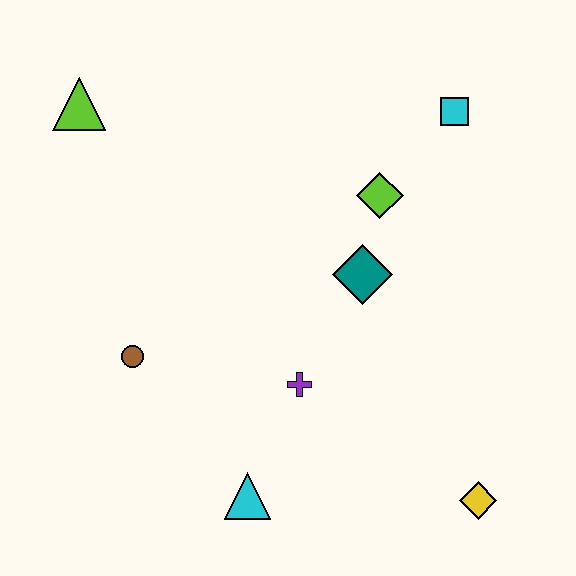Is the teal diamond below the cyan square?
Yes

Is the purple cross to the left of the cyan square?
Yes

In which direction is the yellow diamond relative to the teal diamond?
The yellow diamond is below the teal diamond.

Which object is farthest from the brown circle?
The cyan square is farthest from the brown circle.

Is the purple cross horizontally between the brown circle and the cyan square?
Yes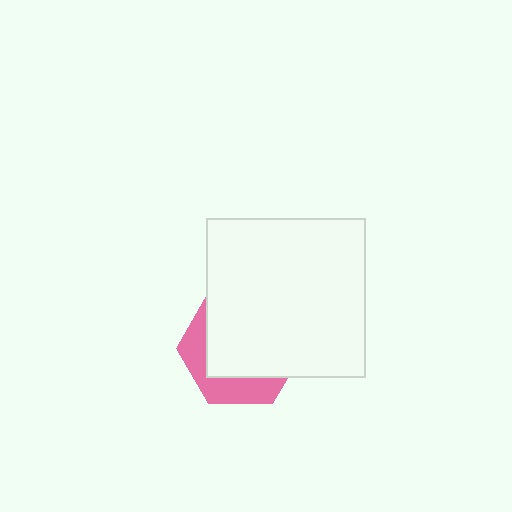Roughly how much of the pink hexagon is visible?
A small part of it is visible (roughly 32%).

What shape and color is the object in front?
The object in front is a white square.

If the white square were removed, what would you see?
You would see the complete pink hexagon.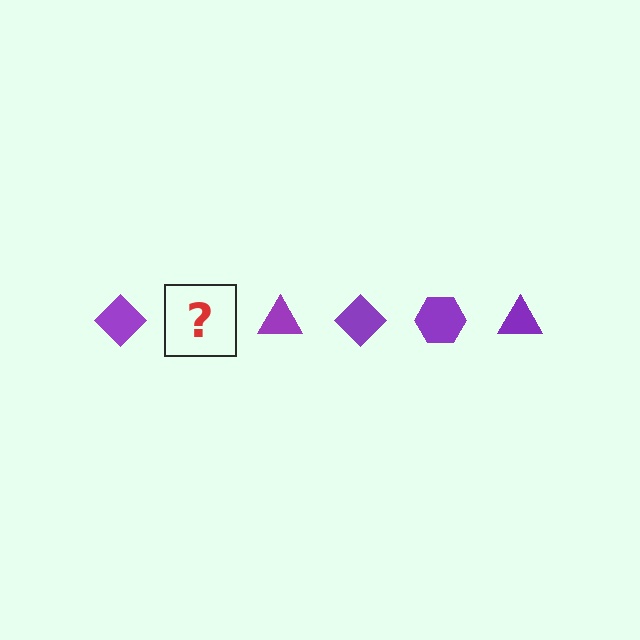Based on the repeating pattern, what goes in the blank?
The blank should be a purple hexagon.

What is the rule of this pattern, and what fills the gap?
The rule is that the pattern cycles through diamond, hexagon, triangle shapes in purple. The gap should be filled with a purple hexagon.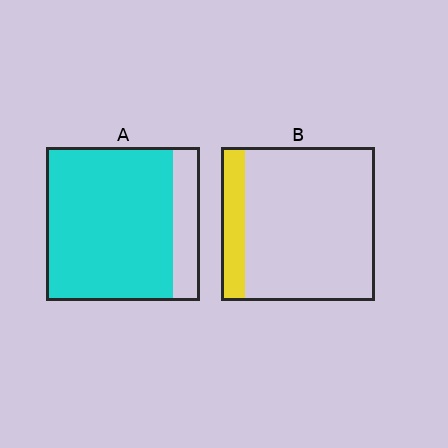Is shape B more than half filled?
No.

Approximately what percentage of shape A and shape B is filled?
A is approximately 80% and B is approximately 15%.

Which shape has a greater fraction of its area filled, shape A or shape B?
Shape A.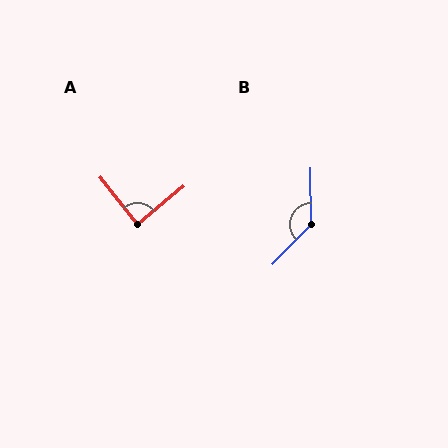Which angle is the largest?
B, at approximately 136 degrees.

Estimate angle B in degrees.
Approximately 136 degrees.